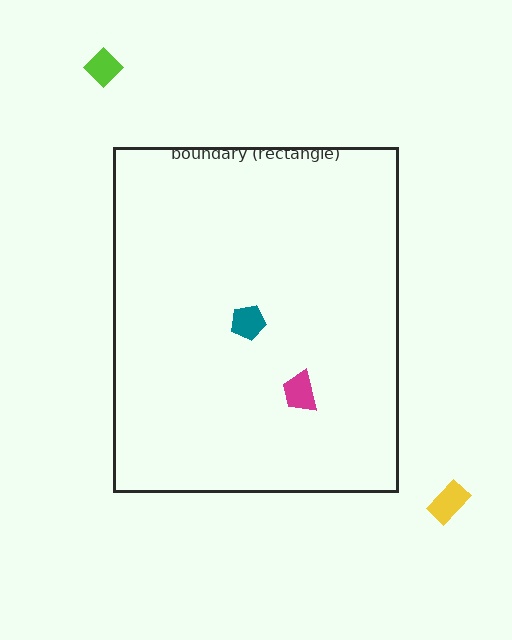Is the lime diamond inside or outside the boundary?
Outside.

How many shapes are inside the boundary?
2 inside, 2 outside.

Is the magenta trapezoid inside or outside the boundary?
Inside.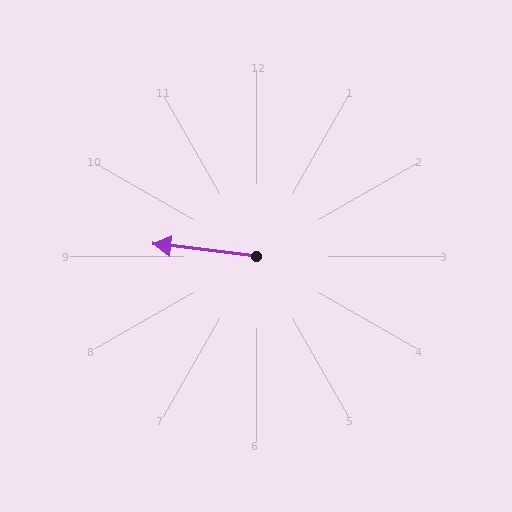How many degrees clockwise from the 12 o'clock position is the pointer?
Approximately 277 degrees.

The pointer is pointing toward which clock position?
Roughly 9 o'clock.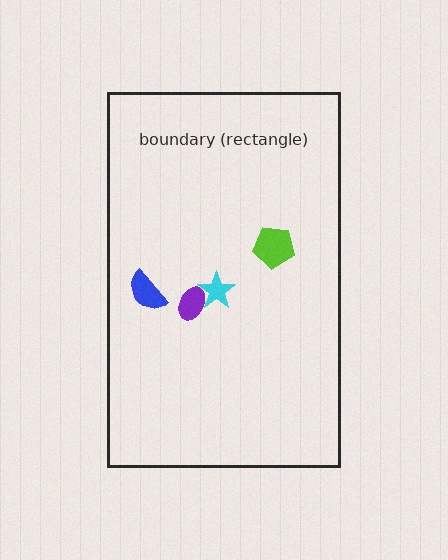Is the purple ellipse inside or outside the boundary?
Inside.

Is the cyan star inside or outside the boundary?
Inside.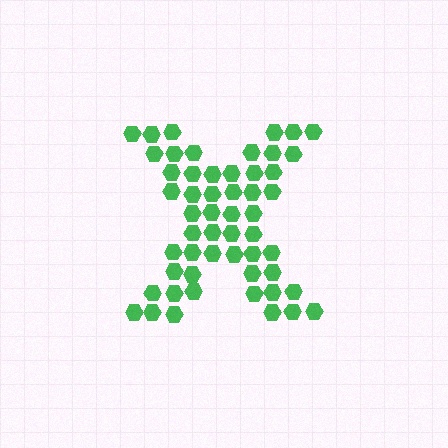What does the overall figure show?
The overall figure shows the letter X.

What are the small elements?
The small elements are hexagons.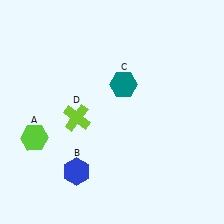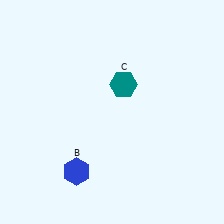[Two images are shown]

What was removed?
The lime hexagon (A), the lime cross (D) were removed in Image 2.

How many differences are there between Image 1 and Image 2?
There are 2 differences between the two images.